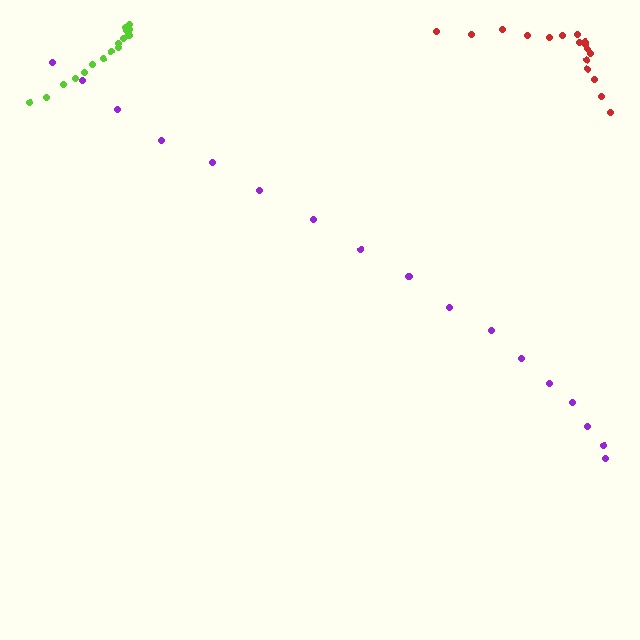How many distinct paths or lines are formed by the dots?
There are 3 distinct paths.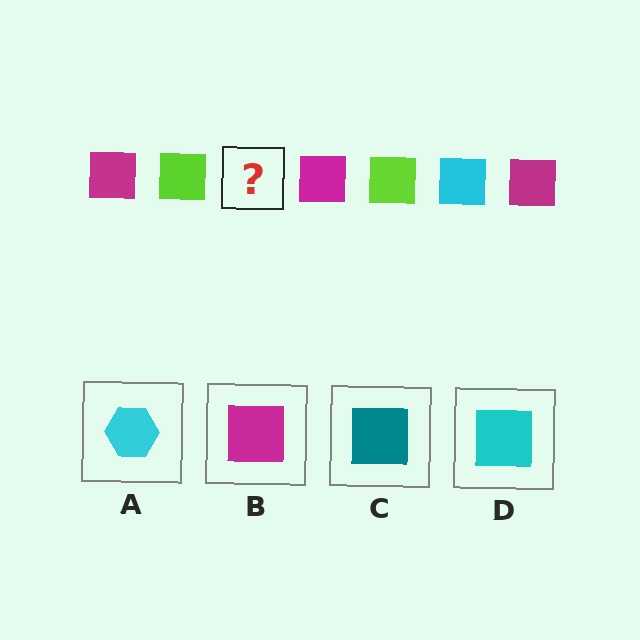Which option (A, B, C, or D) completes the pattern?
D.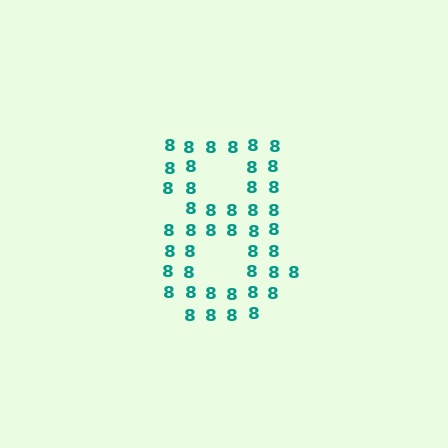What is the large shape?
The large shape is the digit 8.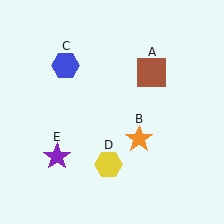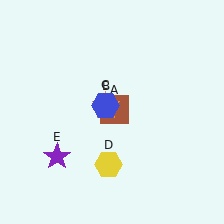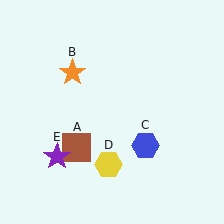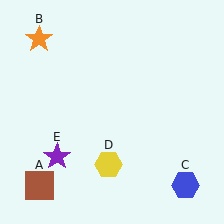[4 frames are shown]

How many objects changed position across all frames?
3 objects changed position: brown square (object A), orange star (object B), blue hexagon (object C).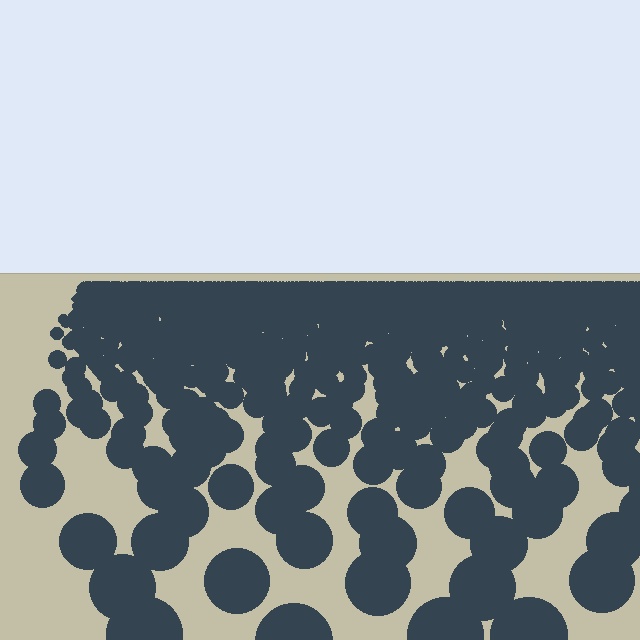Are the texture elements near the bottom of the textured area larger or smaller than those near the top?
Larger. Near the bottom, elements are closer to the viewer and appear at a bigger on-screen size.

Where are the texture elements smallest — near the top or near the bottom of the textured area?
Near the top.